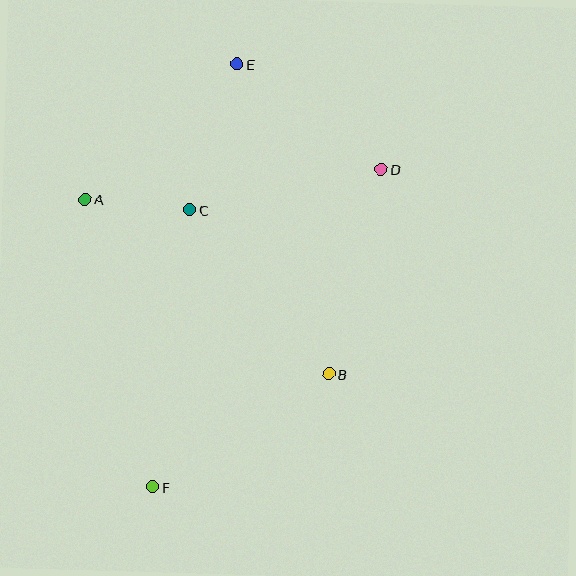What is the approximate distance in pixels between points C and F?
The distance between C and F is approximately 280 pixels.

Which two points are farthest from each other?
Points E and F are farthest from each other.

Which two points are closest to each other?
Points A and C are closest to each other.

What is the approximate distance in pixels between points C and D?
The distance between C and D is approximately 195 pixels.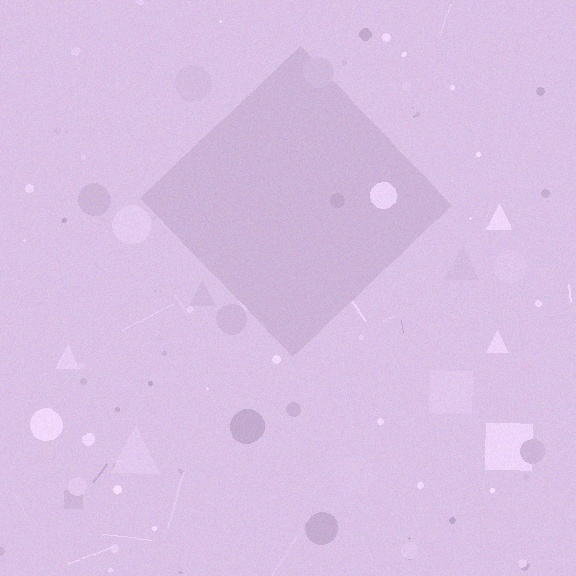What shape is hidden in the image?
A diamond is hidden in the image.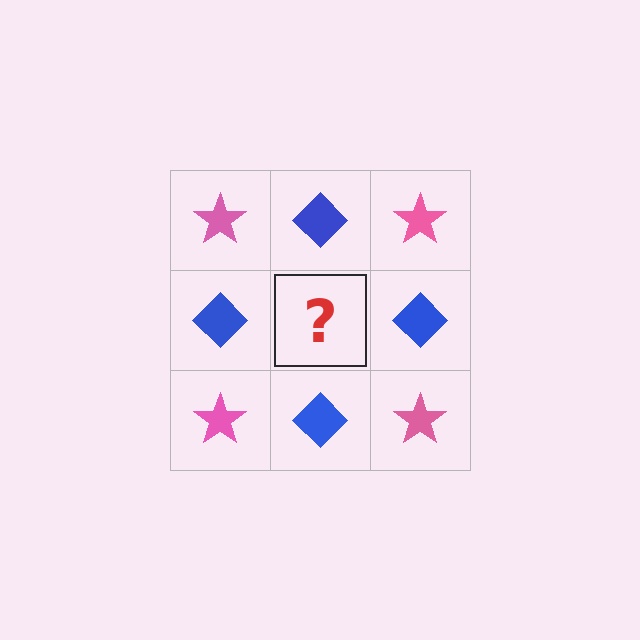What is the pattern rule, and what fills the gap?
The rule is that it alternates pink star and blue diamond in a checkerboard pattern. The gap should be filled with a pink star.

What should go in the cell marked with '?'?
The missing cell should contain a pink star.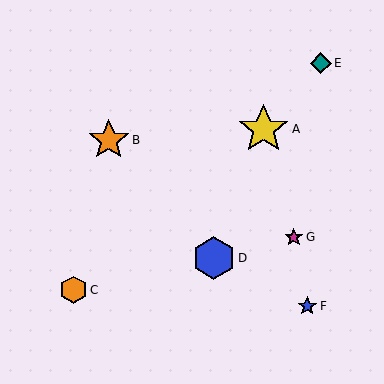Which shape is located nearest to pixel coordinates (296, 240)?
The magenta star (labeled G) at (294, 237) is nearest to that location.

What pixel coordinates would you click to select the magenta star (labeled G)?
Click at (294, 237) to select the magenta star G.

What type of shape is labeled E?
Shape E is a teal diamond.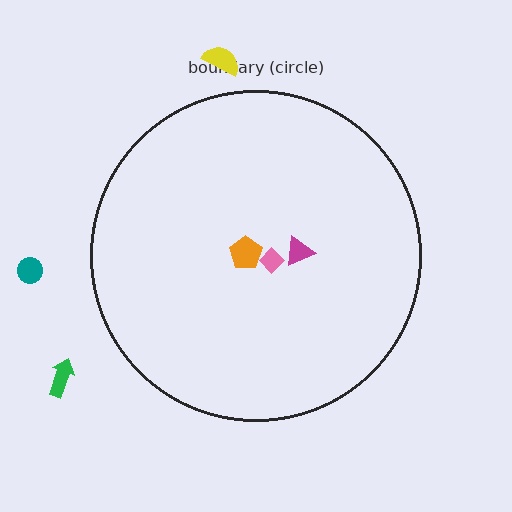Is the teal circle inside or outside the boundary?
Outside.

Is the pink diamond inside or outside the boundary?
Inside.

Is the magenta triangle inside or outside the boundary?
Inside.